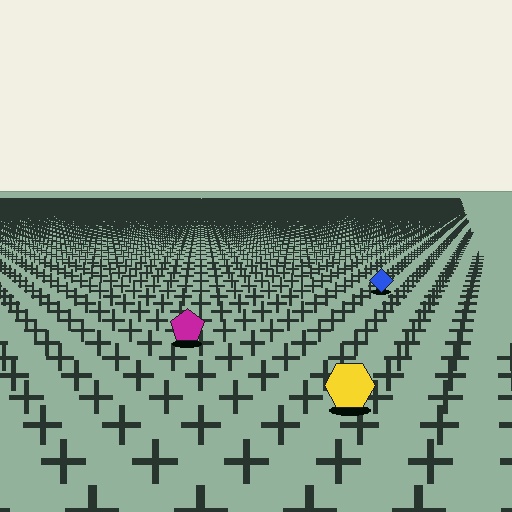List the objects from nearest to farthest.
From nearest to farthest: the yellow hexagon, the magenta pentagon, the blue diamond.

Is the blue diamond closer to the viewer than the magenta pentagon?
No. The magenta pentagon is closer — you can tell from the texture gradient: the ground texture is coarser near it.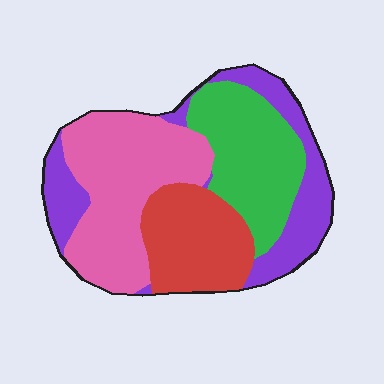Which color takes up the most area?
Pink, at roughly 35%.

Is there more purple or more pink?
Pink.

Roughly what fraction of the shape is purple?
Purple takes up about one quarter (1/4) of the shape.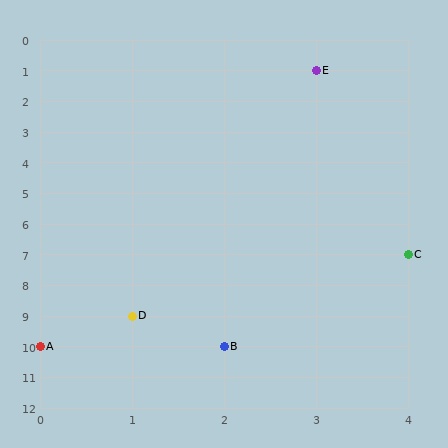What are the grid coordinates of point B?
Point B is at grid coordinates (2, 10).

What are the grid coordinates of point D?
Point D is at grid coordinates (1, 9).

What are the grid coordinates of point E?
Point E is at grid coordinates (3, 1).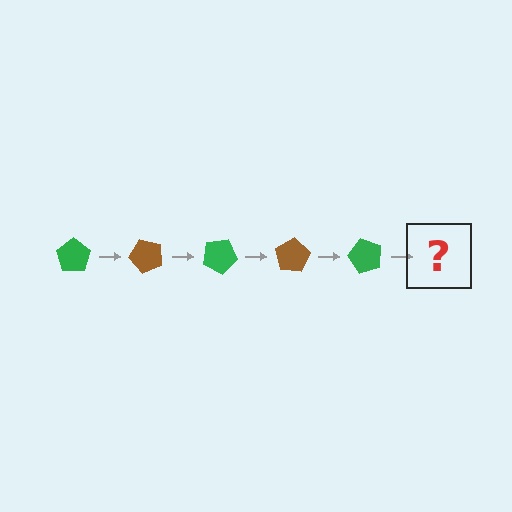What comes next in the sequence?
The next element should be a brown pentagon, rotated 250 degrees from the start.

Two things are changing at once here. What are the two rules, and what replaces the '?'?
The two rules are that it rotates 50 degrees each step and the color cycles through green and brown. The '?' should be a brown pentagon, rotated 250 degrees from the start.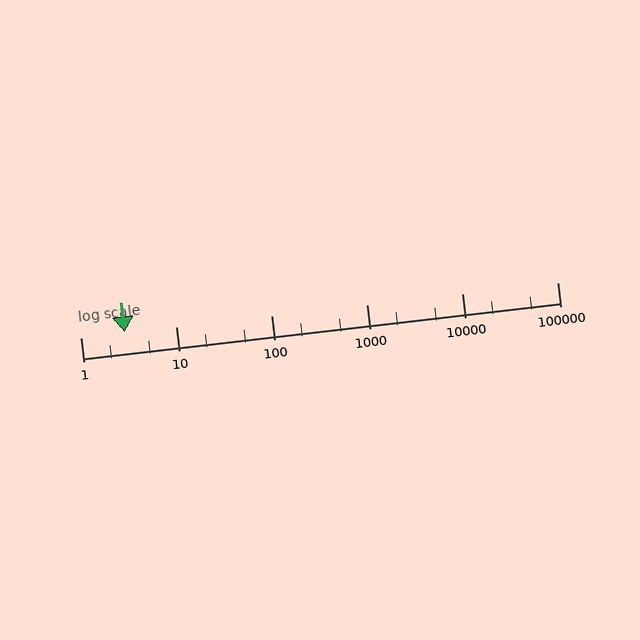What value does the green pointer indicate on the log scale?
The pointer indicates approximately 2.9.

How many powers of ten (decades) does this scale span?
The scale spans 5 decades, from 1 to 100000.